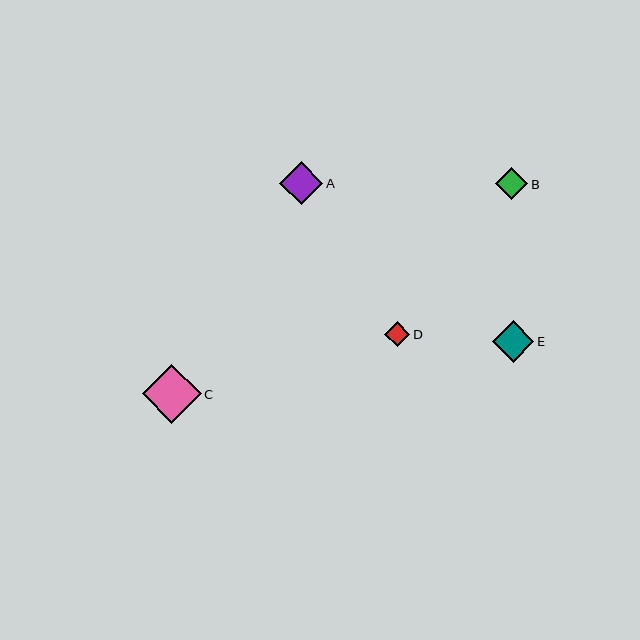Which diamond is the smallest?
Diamond D is the smallest with a size of approximately 25 pixels.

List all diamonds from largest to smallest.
From largest to smallest: C, A, E, B, D.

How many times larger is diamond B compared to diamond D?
Diamond B is approximately 1.3 times the size of diamond D.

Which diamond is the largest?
Diamond C is the largest with a size of approximately 59 pixels.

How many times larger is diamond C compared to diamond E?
Diamond C is approximately 1.4 times the size of diamond E.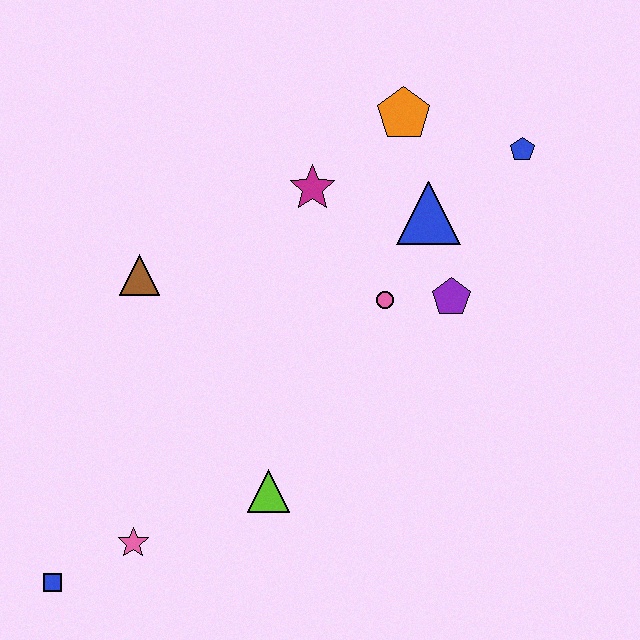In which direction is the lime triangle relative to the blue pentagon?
The lime triangle is below the blue pentagon.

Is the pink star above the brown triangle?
No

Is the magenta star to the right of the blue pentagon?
No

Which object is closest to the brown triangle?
The magenta star is closest to the brown triangle.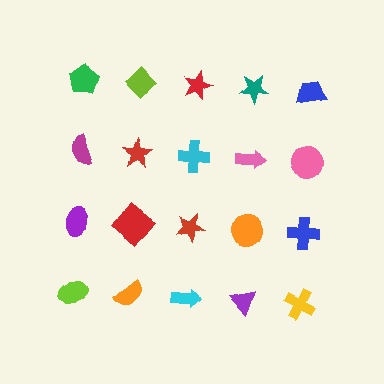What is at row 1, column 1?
A green pentagon.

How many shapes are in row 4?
5 shapes.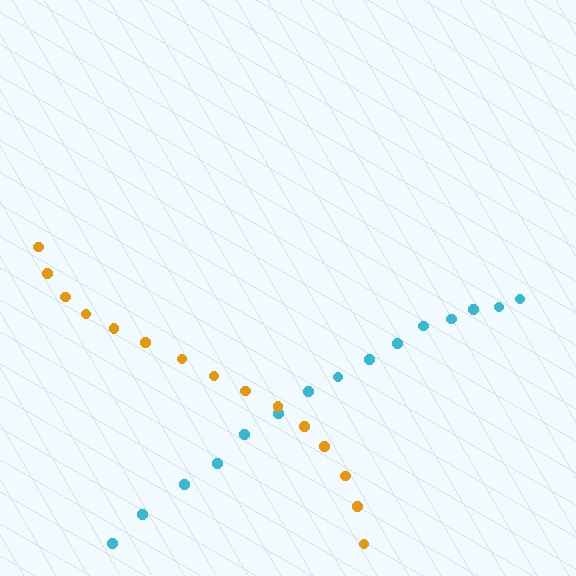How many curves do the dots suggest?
There are 2 distinct paths.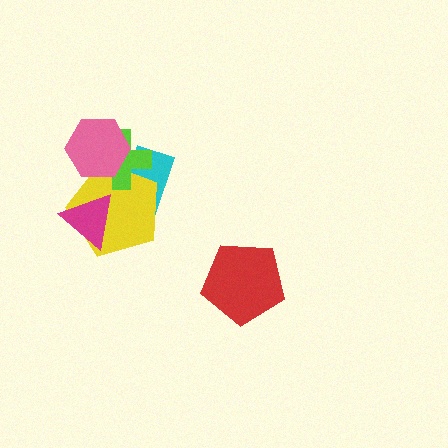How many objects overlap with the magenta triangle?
1 object overlaps with the magenta triangle.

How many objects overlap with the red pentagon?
0 objects overlap with the red pentagon.